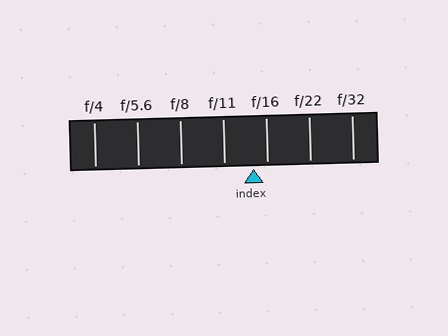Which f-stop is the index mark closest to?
The index mark is closest to f/16.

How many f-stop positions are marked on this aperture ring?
There are 7 f-stop positions marked.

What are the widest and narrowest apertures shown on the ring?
The widest aperture shown is f/4 and the narrowest is f/32.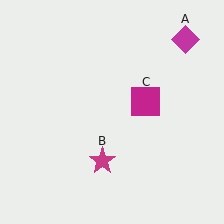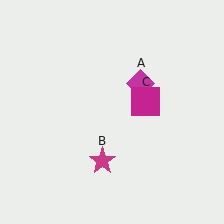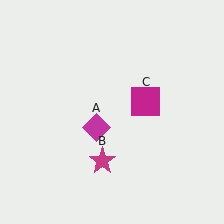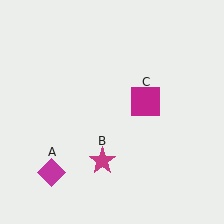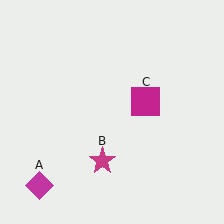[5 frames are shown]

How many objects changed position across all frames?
1 object changed position: magenta diamond (object A).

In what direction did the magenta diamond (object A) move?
The magenta diamond (object A) moved down and to the left.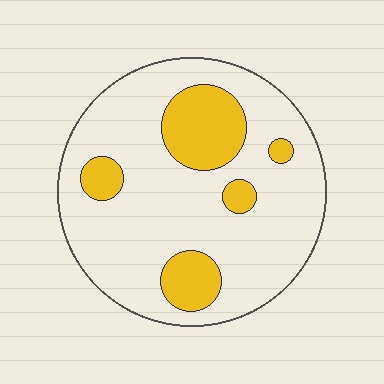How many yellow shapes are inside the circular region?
5.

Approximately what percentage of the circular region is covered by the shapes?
Approximately 20%.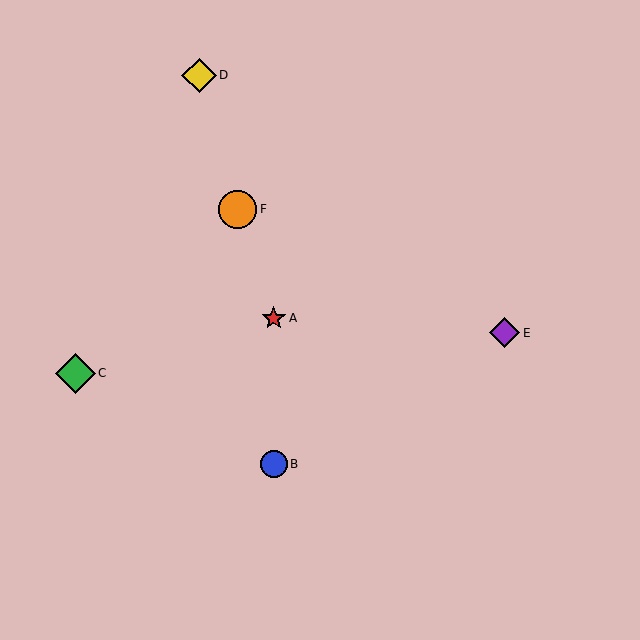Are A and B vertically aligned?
Yes, both are at x≈274.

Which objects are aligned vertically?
Objects A, B are aligned vertically.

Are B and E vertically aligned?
No, B is at x≈274 and E is at x≈505.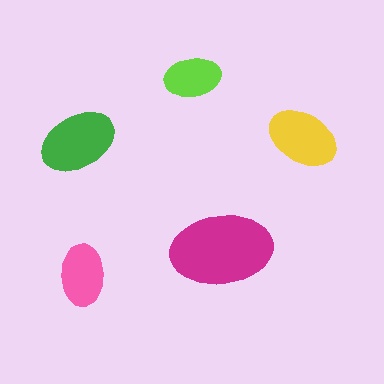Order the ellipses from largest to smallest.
the magenta one, the green one, the yellow one, the pink one, the lime one.